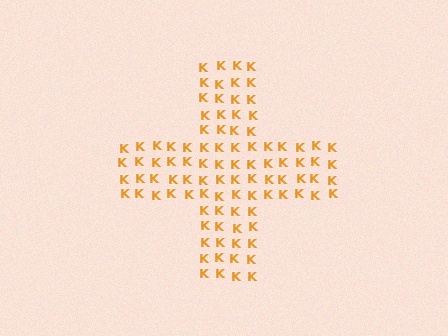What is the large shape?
The large shape is a cross.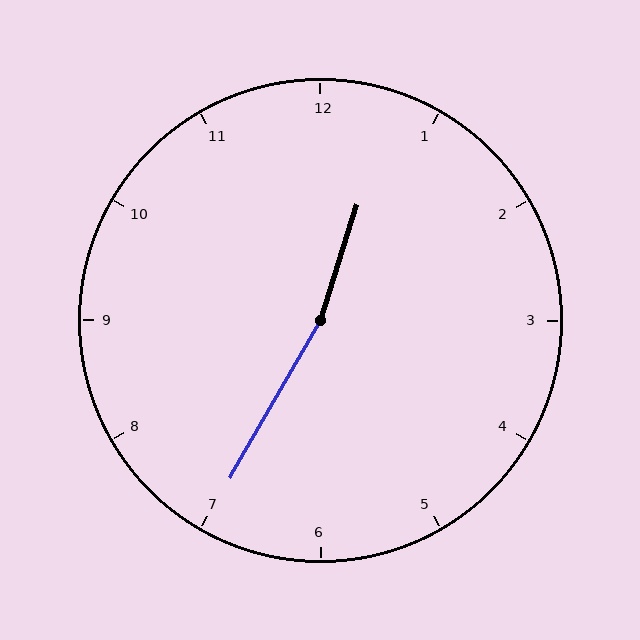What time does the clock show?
12:35.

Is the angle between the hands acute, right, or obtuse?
It is obtuse.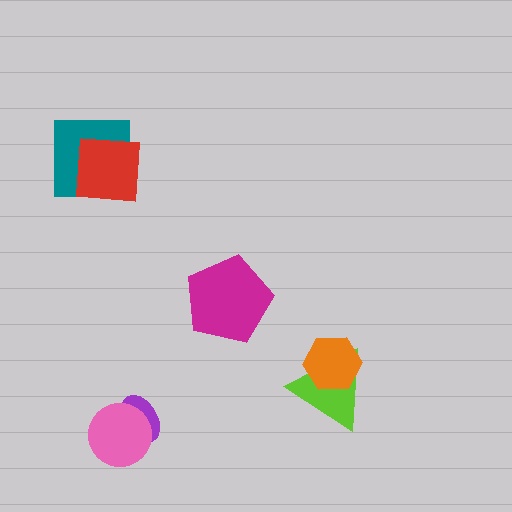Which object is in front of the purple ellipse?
The pink circle is in front of the purple ellipse.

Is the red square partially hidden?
No, no other shape covers it.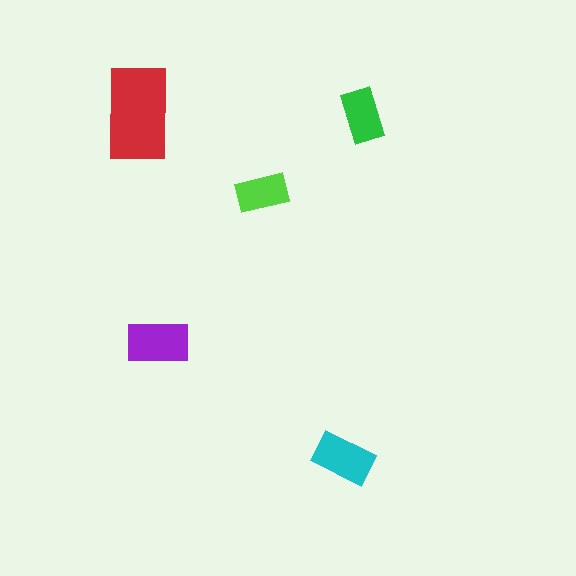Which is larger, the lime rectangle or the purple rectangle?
The purple one.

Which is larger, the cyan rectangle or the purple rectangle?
The purple one.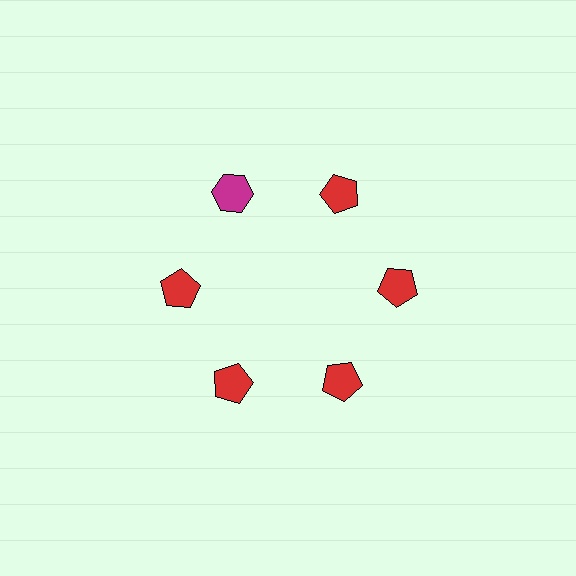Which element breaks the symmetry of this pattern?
The magenta hexagon at roughly the 11 o'clock position breaks the symmetry. All other shapes are red pentagons.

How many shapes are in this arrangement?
There are 6 shapes arranged in a ring pattern.